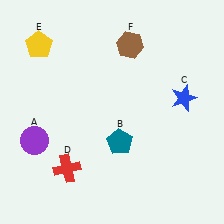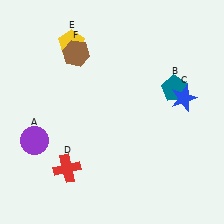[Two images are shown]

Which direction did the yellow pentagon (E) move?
The yellow pentagon (E) moved right.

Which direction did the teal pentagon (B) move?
The teal pentagon (B) moved right.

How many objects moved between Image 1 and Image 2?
3 objects moved between the two images.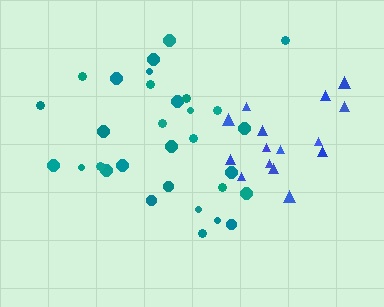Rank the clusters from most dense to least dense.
blue, teal.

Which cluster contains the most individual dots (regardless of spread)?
Teal (31).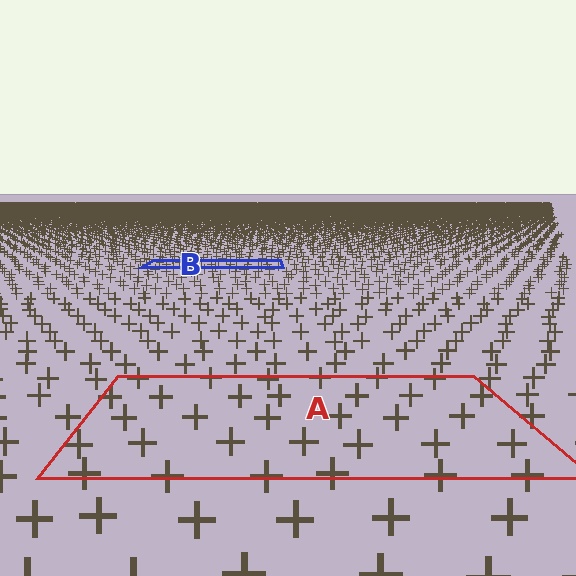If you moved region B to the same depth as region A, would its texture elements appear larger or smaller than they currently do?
They would appear larger. At a closer depth, the same texture elements are projected at a bigger on-screen size.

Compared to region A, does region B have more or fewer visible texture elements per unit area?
Region B has more texture elements per unit area — they are packed more densely because it is farther away.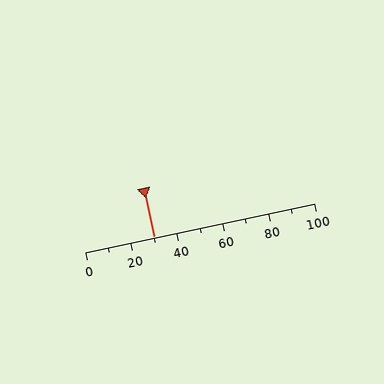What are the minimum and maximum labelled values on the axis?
The axis runs from 0 to 100.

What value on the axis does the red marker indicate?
The marker indicates approximately 30.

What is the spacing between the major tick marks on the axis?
The major ticks are spaced 20 apart.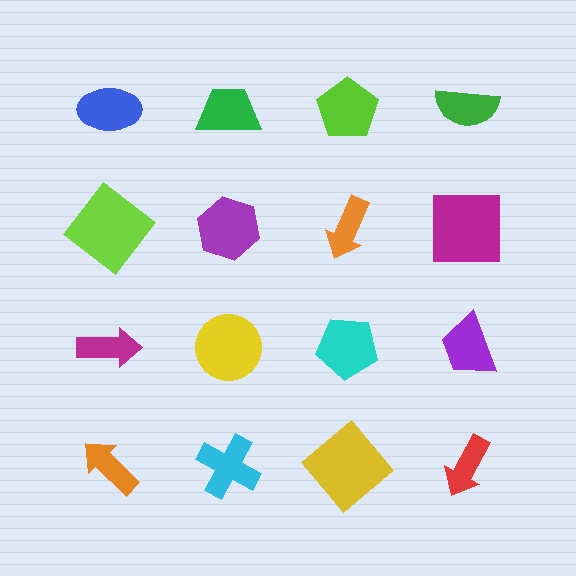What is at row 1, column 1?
A blue ellipse.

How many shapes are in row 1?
4 shapes.